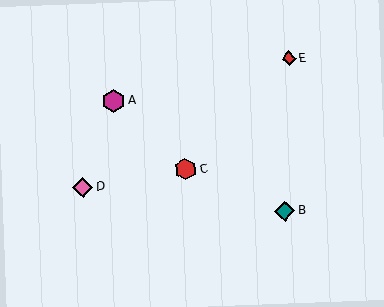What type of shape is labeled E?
Shape E is a red diamond.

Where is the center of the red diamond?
The center of the red diamond is at (289, 58).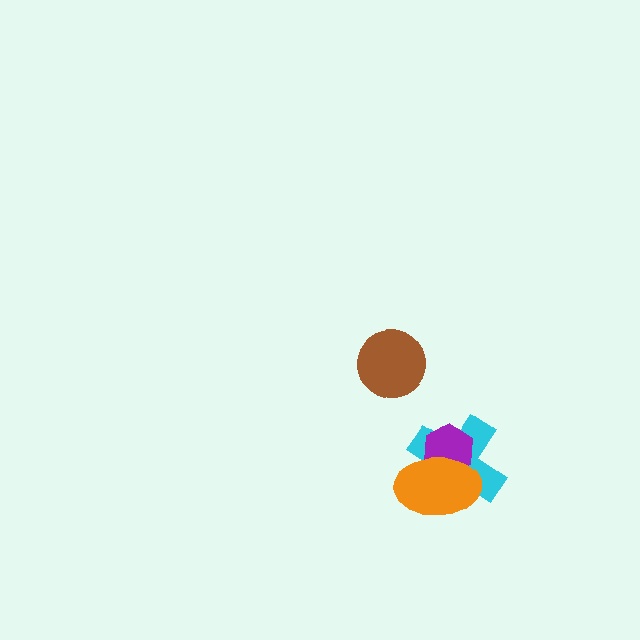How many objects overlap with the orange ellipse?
2 objects overlap with the orange ellipse.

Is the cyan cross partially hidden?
Yes, it is partially covered by another shape.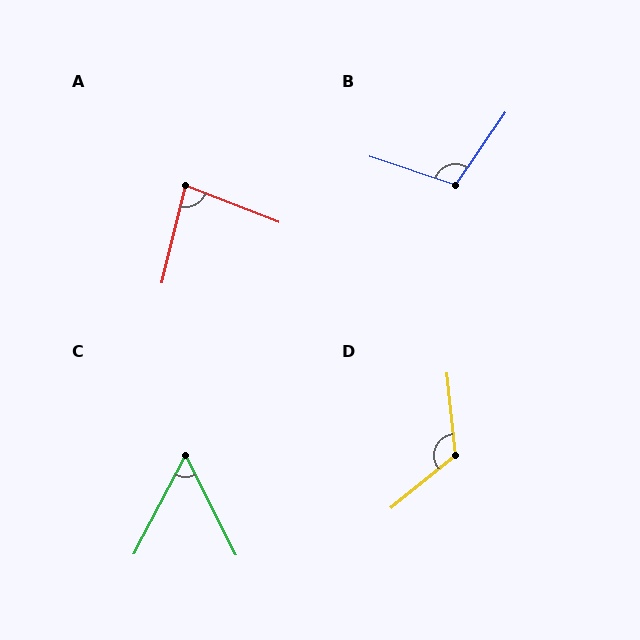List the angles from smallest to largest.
C (55°), A (82°), B (106°), D (123°).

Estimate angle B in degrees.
Approximately 106 degrees.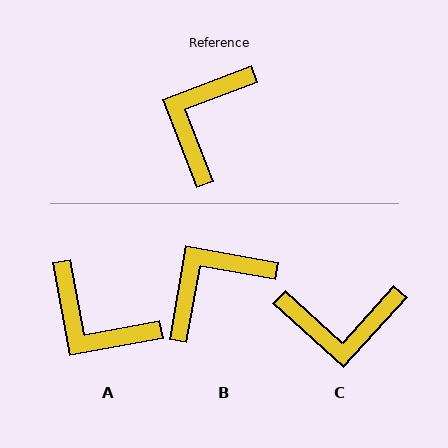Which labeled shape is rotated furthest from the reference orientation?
C, about 117 degrees away.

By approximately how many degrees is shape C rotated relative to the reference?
Approximately 117 degrees counter-clockwise.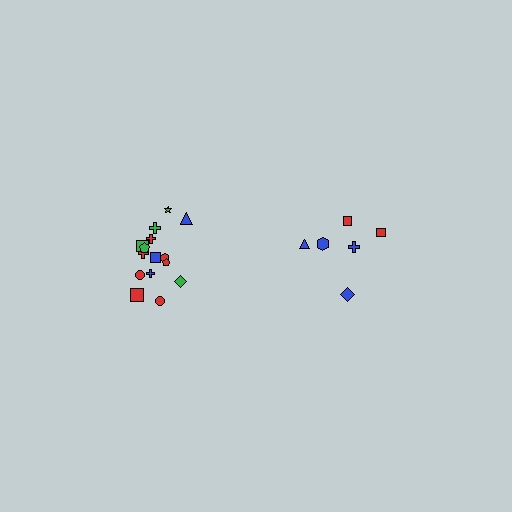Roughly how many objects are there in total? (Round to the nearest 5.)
Roughly 20 objects in total.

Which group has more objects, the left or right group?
The left group.